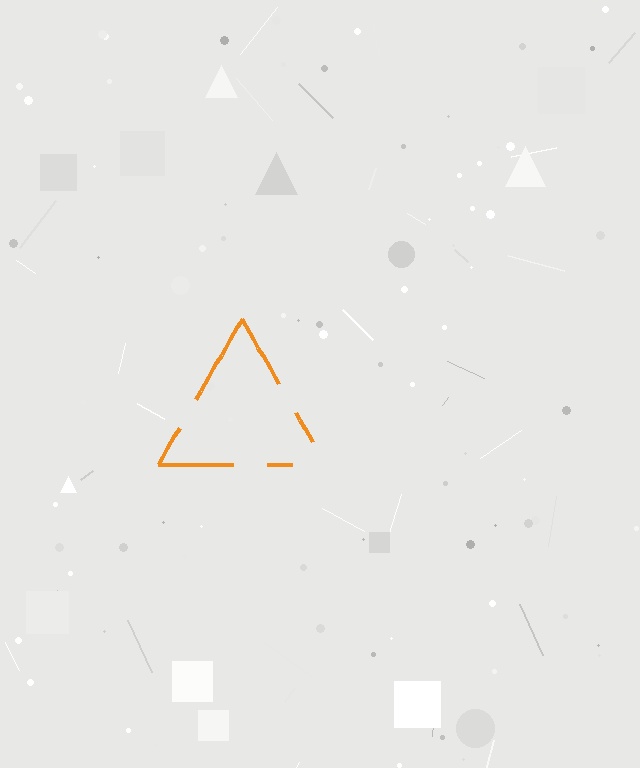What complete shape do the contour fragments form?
The contour fragments form a triangle.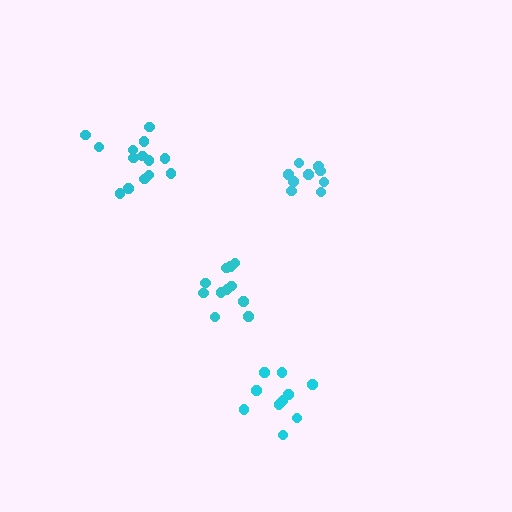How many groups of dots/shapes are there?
There are 4 groups.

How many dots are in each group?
Group 1: 9 dots, Group 2: 10 dots, Group 3: 14 dots, Group 4: 11 dots (44 total).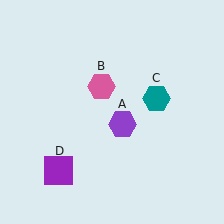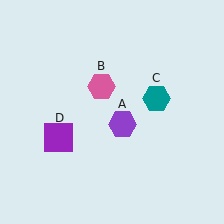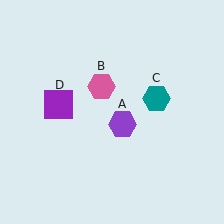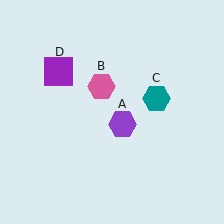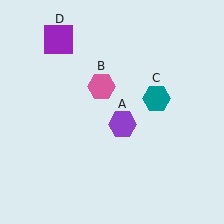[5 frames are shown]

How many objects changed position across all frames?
1 object changed position: purple square (object D).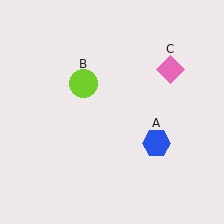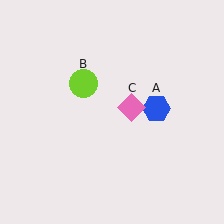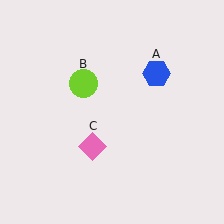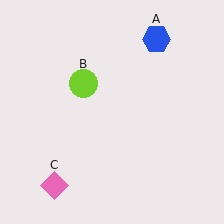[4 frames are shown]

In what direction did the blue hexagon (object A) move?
The blue hexagon (object A) moved up.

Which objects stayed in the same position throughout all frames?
Lime circle (object B) remained stationary.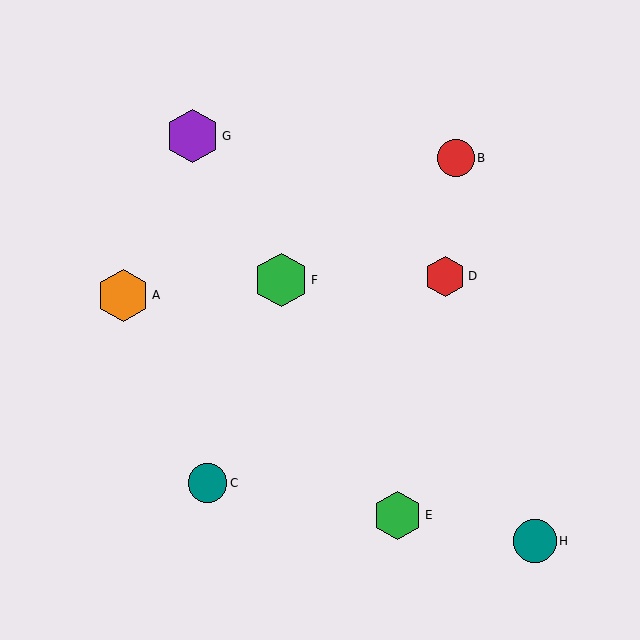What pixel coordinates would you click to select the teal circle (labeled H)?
Click at (535, 541) to select the teal circle H.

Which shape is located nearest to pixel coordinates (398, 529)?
The green hexagon (labeled E) at (397, 515) is nearest to that location.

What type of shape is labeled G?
Shape G is a purple hexagon.